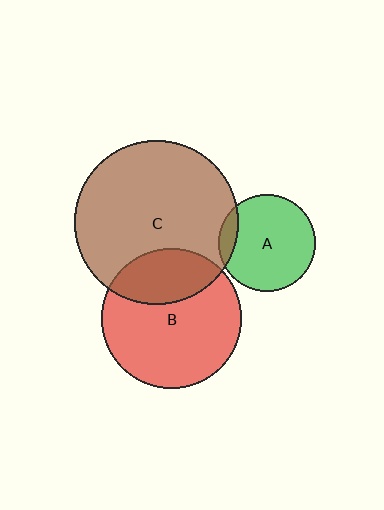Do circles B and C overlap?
Yes.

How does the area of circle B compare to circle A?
Approximately 2.1 times.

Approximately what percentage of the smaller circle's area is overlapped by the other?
Approximately 30%.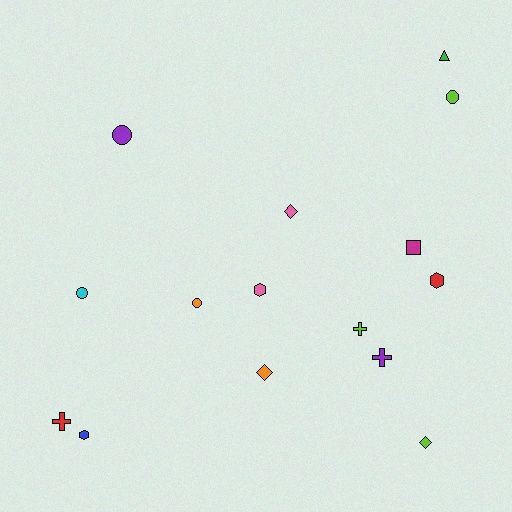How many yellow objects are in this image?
There are no yellow objects.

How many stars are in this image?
There are no stars.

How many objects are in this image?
There are 15 objects.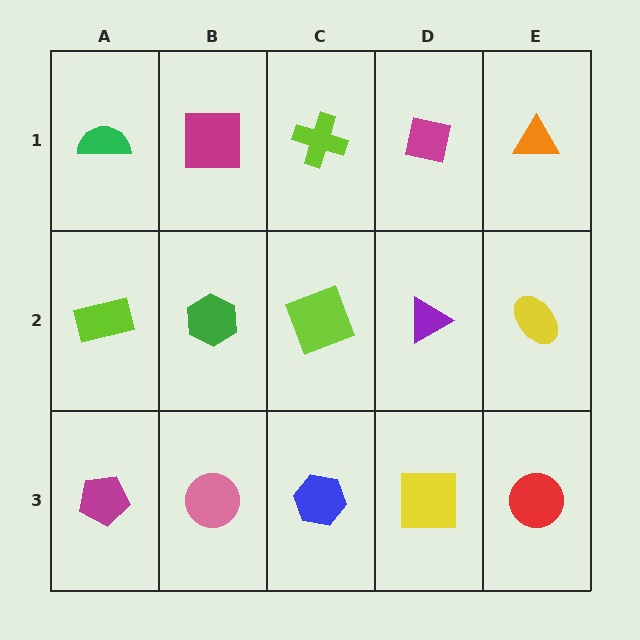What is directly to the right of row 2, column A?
A green hexagon.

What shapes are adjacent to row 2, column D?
A magenta square (row 1, column D), a yellow square (row 3, column D), a lime square (row 2, column C), a yellow ellipse (row 2, column E).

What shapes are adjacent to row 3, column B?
A green hexagon (row 2, column B), a magenta pentagon (row 3, column A), a blue hexagon (row 3, column C).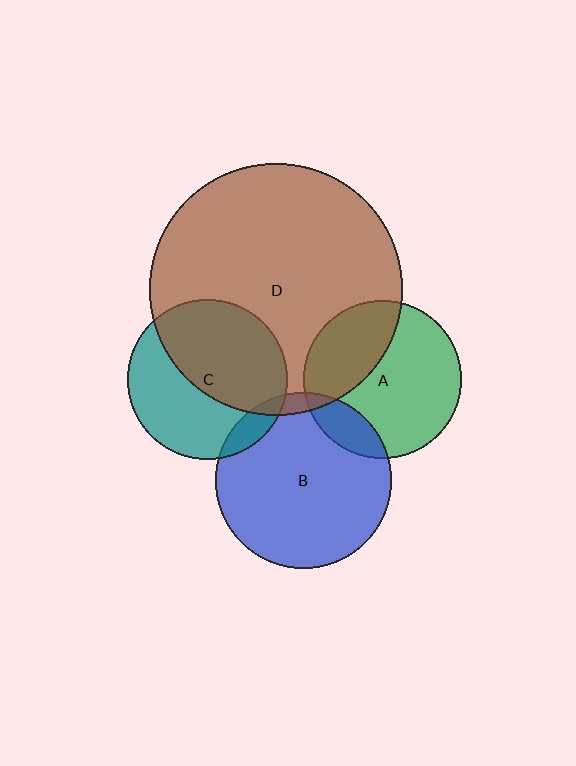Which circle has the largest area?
Circle D (brown).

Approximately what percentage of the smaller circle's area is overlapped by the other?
Approximately 55%.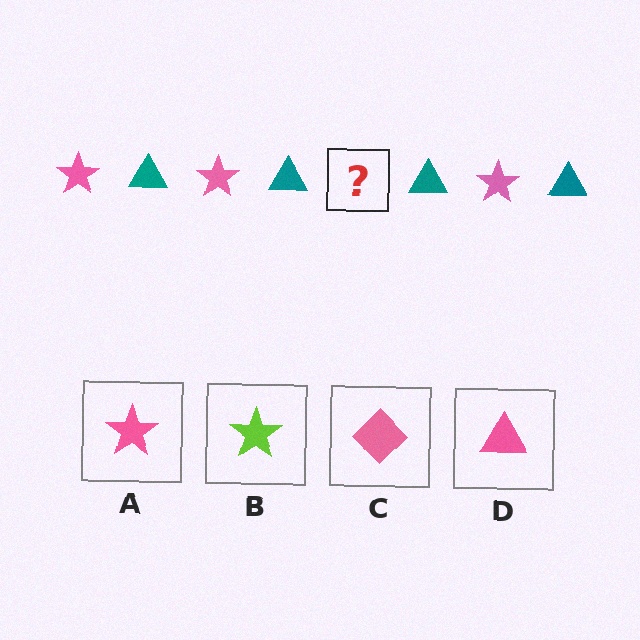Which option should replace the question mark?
Option A.